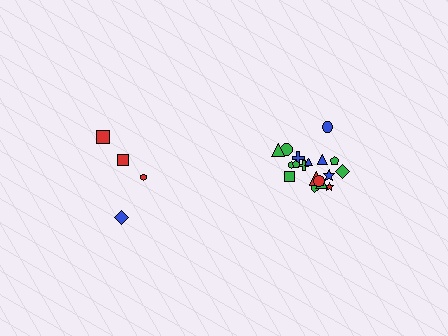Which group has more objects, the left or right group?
The right group.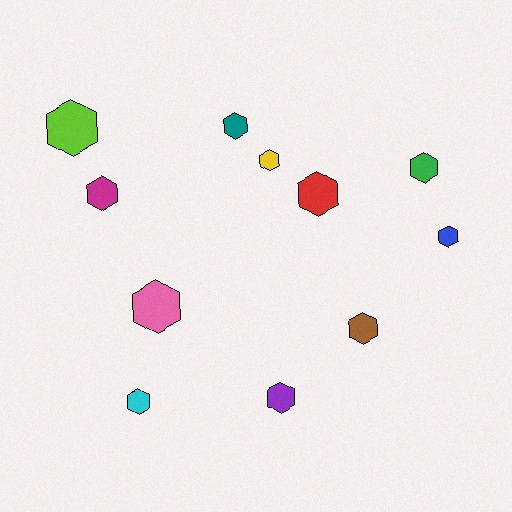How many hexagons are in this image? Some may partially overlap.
There are 11 hexagons.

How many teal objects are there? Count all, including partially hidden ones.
There is 1 teal object.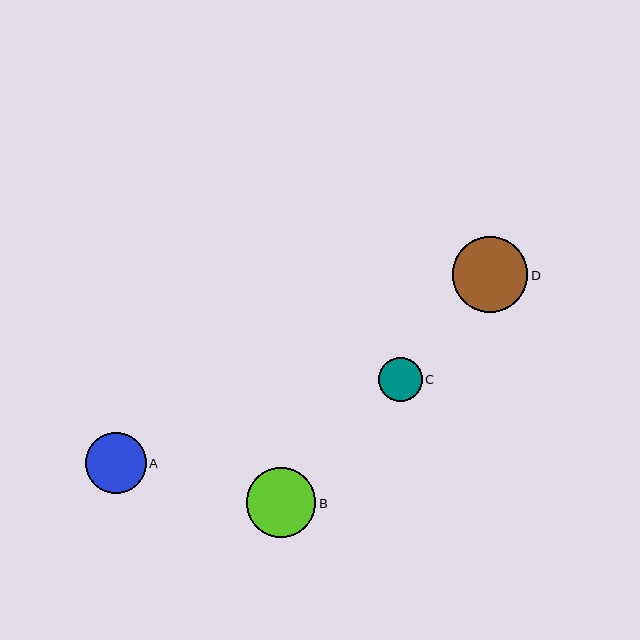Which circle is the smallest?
Circle C is the smallest with a size of approximately 44 pixels.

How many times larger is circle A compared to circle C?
Circle A is approximately 1.4 times the size of circle C.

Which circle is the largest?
Circle D is the largest with a size of approximately 75 pixels.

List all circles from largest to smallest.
From largest to smallest: D, B, A, C.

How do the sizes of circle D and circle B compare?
Circle D and circle B are approximately the same size.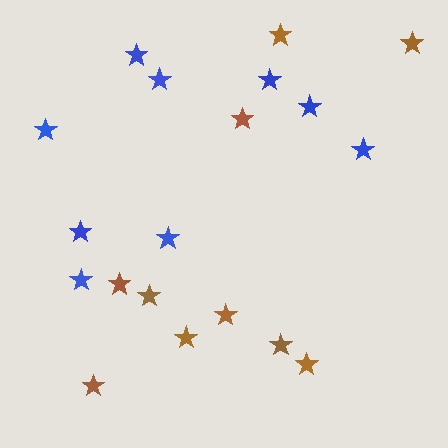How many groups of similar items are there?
There are 2 groups: one group of blue stars (9) and one group of brown stars (10).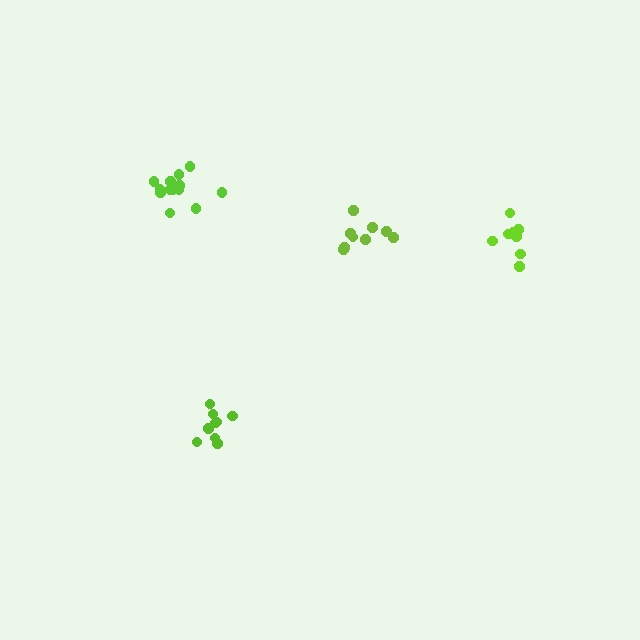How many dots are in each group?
Group 1: 13 dots, Group 2: 8 dots, Group 3: 9 dots, Group 4: 9 dots (39 total).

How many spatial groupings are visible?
There are 4 spatial groupings.